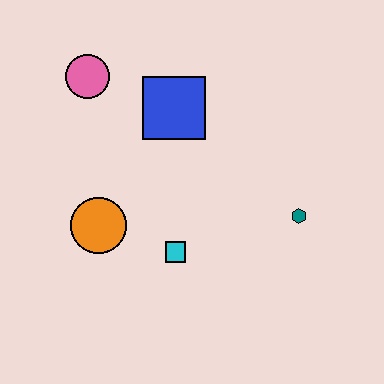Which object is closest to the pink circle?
The blue square is closest to the pink circle.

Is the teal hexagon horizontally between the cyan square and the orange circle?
No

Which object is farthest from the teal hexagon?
The pink circle is farthest from the teal hexagon.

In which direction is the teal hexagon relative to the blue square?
The teal hexagon is to the right of the blue square.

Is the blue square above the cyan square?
Yes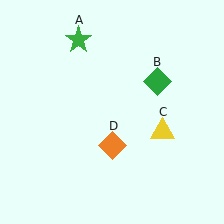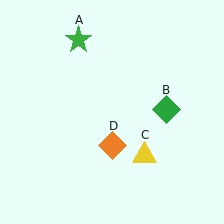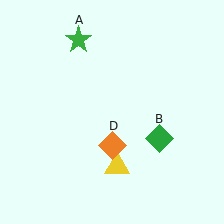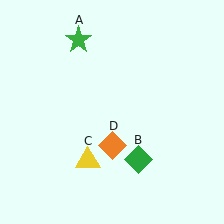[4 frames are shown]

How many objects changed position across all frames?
2 objects changed position: green diamond (object B), yellow triangle (object C).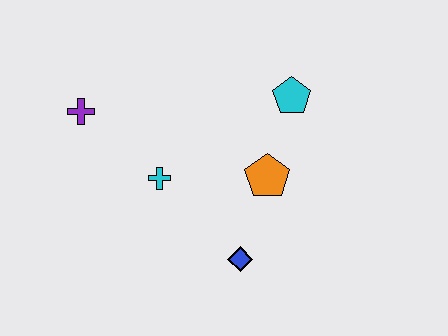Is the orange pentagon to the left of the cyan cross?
No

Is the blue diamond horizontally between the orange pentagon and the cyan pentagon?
No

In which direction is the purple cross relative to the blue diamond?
The purple cross is to the left of the blue diamond.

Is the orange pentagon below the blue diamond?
No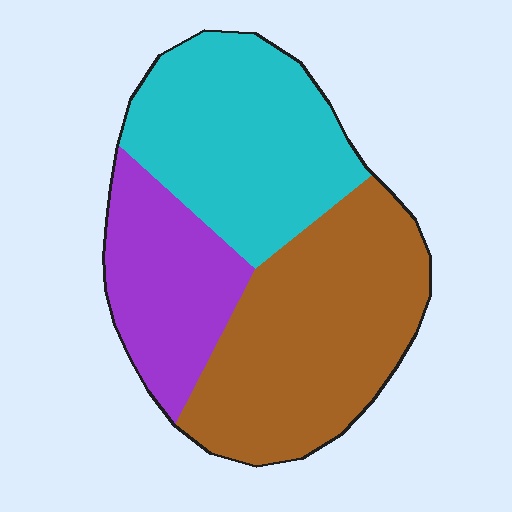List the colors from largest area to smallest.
From largest to smallest: brown, cyan, purple.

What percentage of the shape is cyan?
Cyan takes up about one third (1/3) of the shape.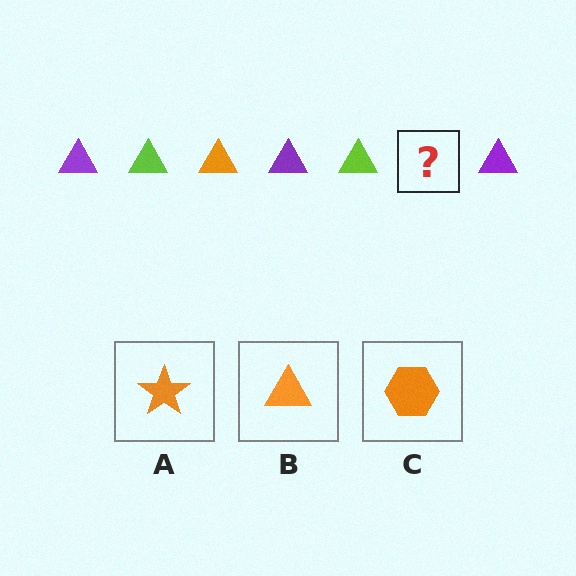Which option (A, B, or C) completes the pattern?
B.